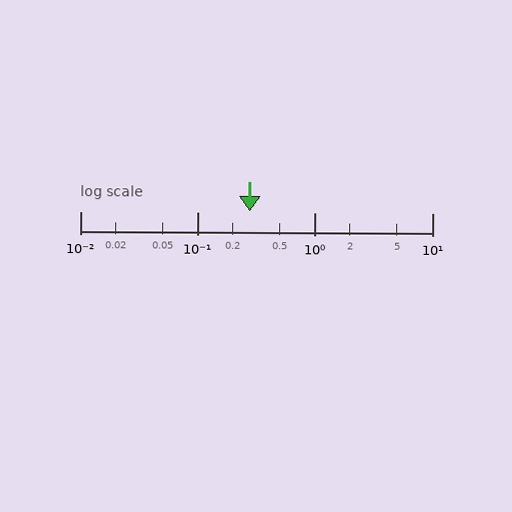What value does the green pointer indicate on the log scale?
The pointer indicates approximately 0.28.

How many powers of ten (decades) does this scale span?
The scale spans 3 decades, from 0.01 to 10.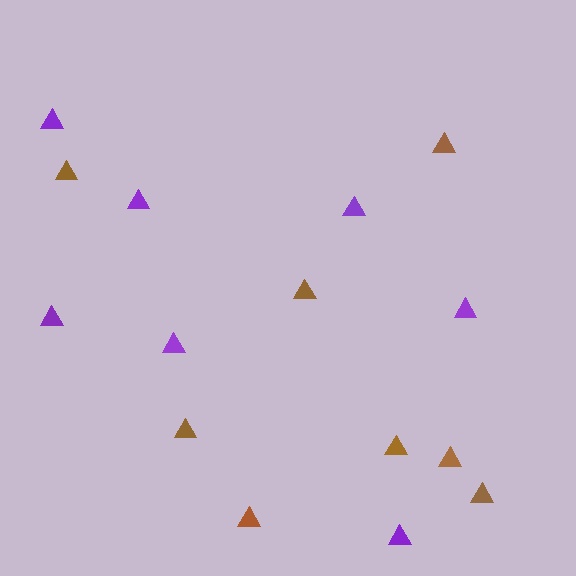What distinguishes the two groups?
There are 2 groups: one group of purple triangles (7) and one group of brown triangles (8).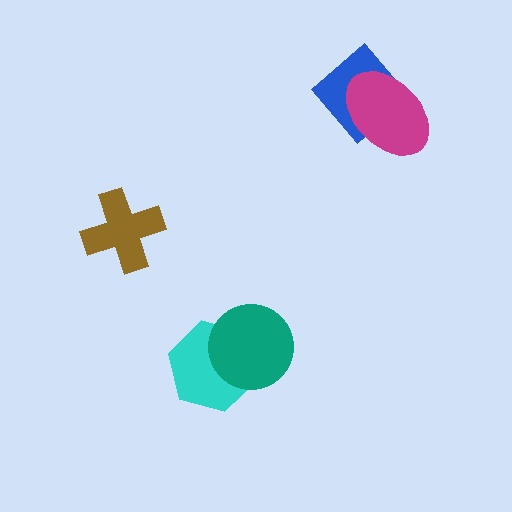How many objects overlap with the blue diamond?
1 object overlaps with the blue diamond.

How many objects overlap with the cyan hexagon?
1 object overlaps with the cyan hexagon.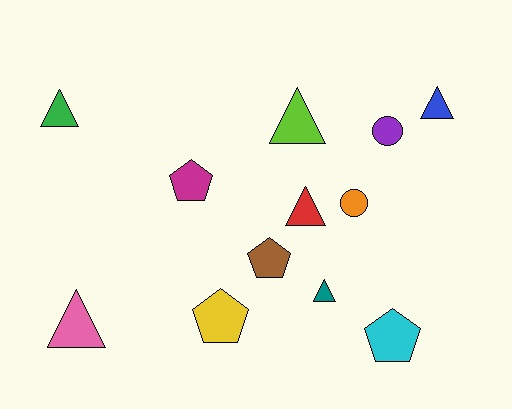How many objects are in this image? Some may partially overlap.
There are 12 objects.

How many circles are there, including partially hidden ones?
There are 2 circles.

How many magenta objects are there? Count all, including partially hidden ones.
There is 1 magenta object.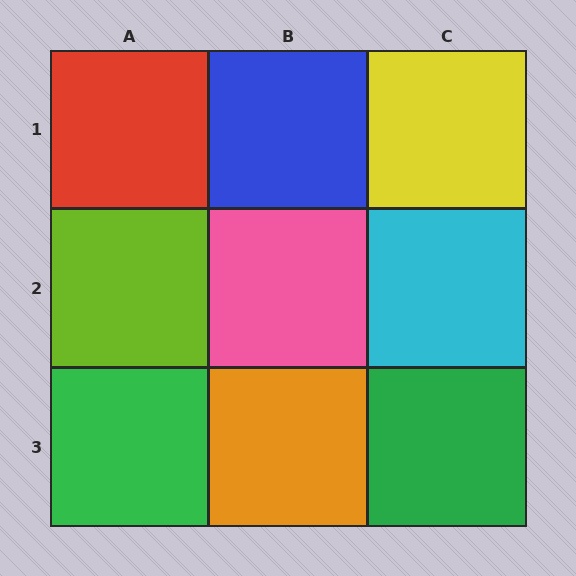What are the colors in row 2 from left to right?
Lime, pink, cyan.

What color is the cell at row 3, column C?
Green.